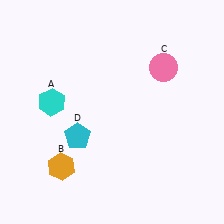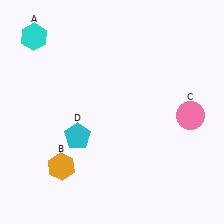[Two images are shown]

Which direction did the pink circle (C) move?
The pink circle (C) moved down.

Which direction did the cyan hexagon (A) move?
The cyan hexagon (A) moved up.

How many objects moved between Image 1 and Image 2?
2 objects moved between the two images.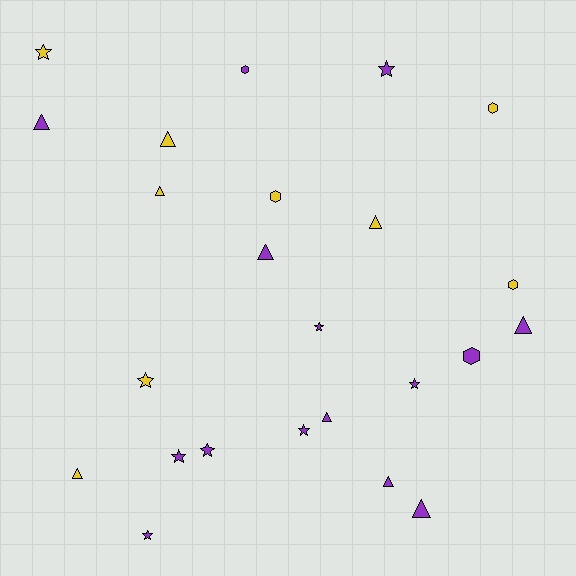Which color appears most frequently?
Purple, with 15 objects.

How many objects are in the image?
There are 24 objects.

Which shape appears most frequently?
Triangle, with 10 objects.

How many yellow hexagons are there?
There are 3 yellow hexagons.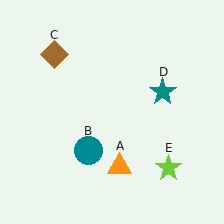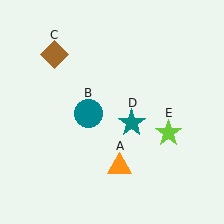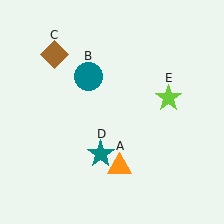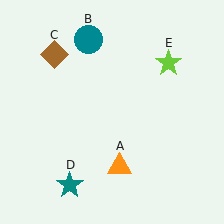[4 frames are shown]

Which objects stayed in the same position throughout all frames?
Orange triangle (object A) and brown diamond (object C) remained stationary.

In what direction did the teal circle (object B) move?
The teal circle (object B) moved up.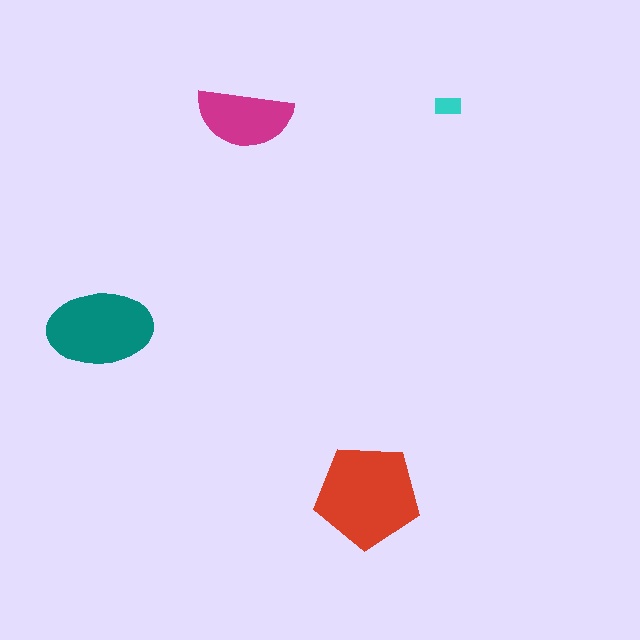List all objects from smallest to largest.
The cyan rectangle, the magenta semicircle, the teal ellipse, the red pentagon.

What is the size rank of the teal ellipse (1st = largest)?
2nd.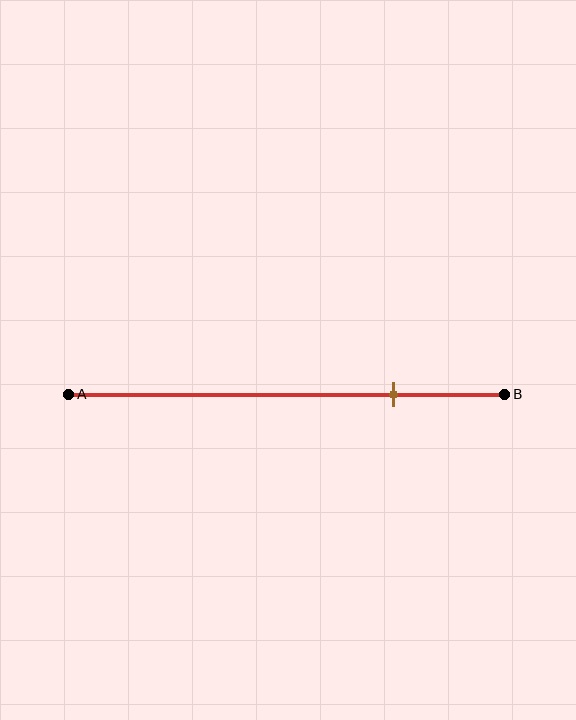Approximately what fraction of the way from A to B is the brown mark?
The brown mark is approximately 75% of the way from A to B.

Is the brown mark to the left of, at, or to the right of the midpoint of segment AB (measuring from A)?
The brown mark is to the right of the midpoint of segment AB.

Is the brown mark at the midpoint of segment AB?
No, the mark is at about 75% from A, not at the 50% midpoint.